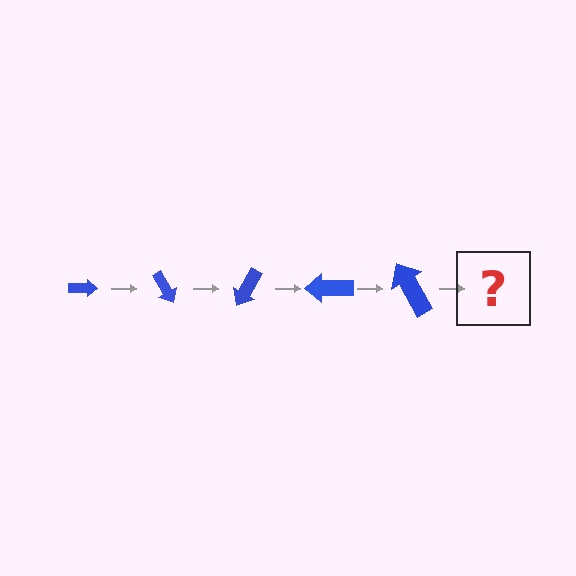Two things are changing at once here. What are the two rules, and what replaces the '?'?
The two rules are that the arrow grows larger each step and it rotates 60 degrees each step. The '?' should be an arrow, larger than the previous one and rotated 300 degrees from the start.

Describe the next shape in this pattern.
It should be an arrow, larger than the previous one and rotated 300 degrees from the start.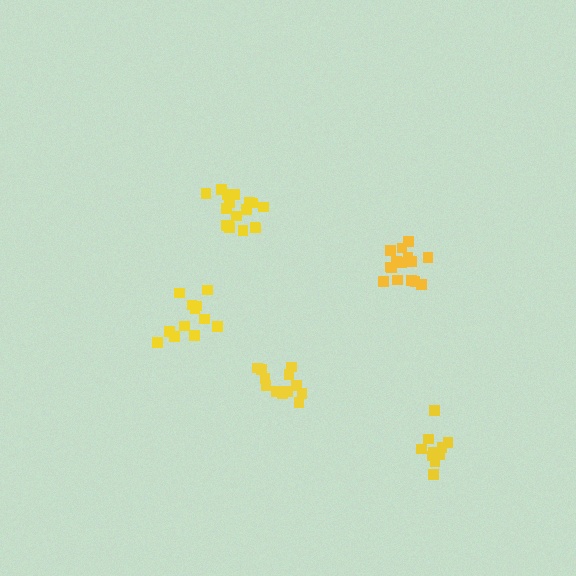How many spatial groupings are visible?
There are 5 spatial groupings.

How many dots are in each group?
Group 1: 15 dots, Group 2: 11 dots, Group 3: 12 dots, Group 4: 17 dots, Group 5: 12 dots (67 total).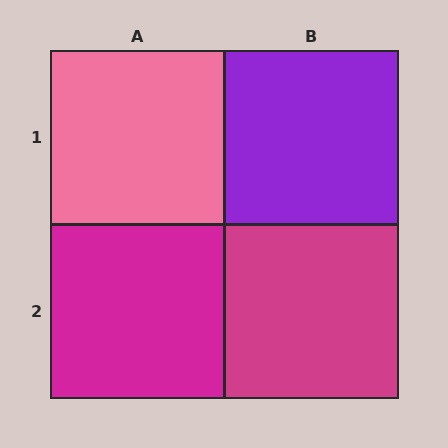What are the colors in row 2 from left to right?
Magenta, magenta.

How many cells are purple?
1 cell is purple.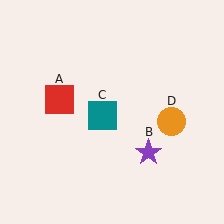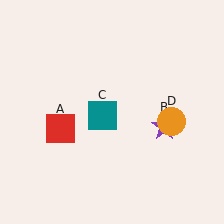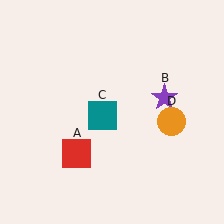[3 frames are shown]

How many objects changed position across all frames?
2 objects changed position: red square (object A), purple star (object B).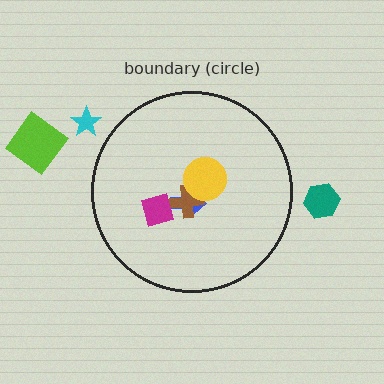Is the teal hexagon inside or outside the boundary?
Outside.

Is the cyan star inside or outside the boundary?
Outside.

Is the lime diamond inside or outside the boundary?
Outside.